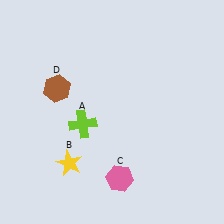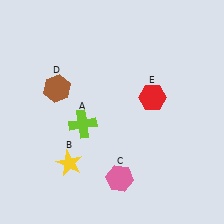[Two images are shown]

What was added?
A red hexagon (E) was added in Image 2.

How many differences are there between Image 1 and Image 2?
There is 1 difference between the two images.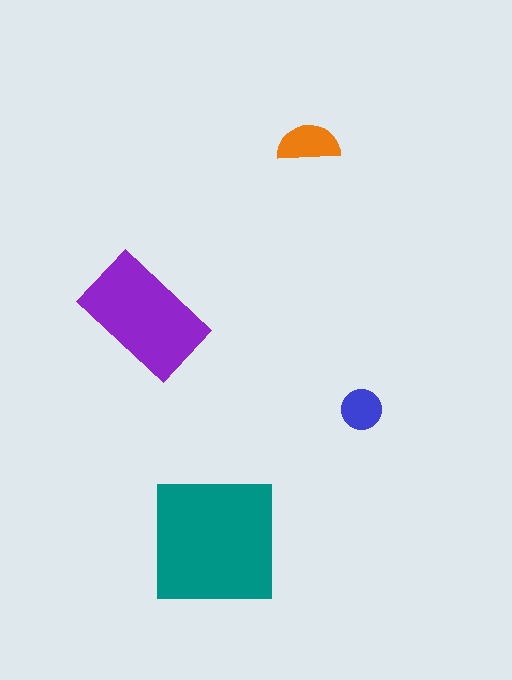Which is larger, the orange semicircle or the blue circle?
The orange semicircle.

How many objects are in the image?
There are 4 objects in the image.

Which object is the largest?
The teal square.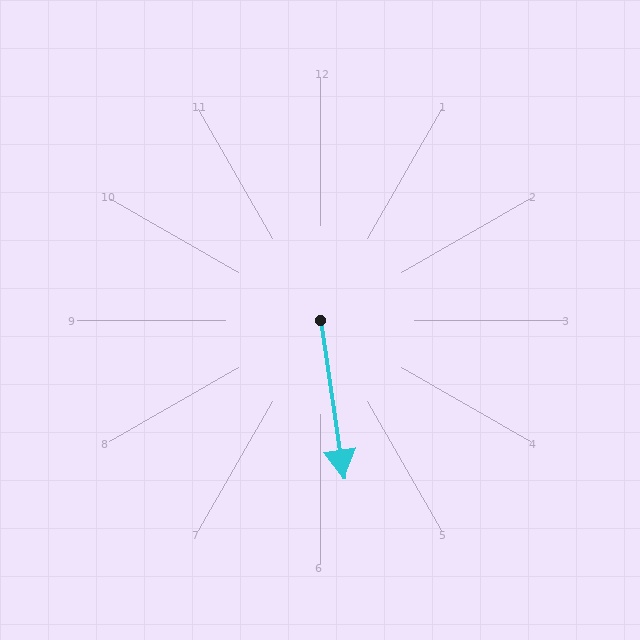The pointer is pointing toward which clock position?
Roughly 6 o'clock.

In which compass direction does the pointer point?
South.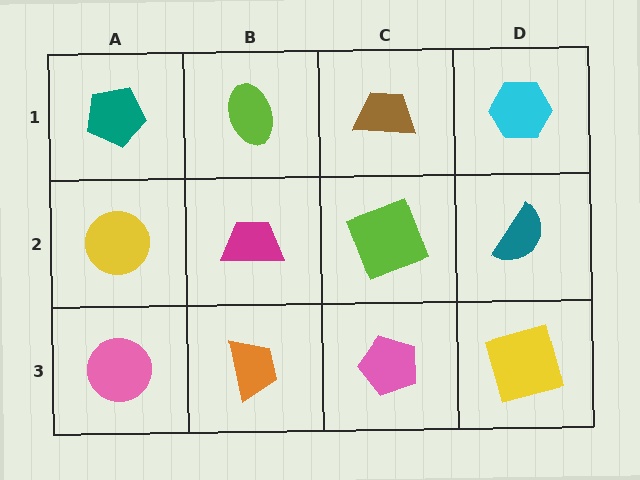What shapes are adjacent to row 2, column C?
A brown trapezoid (row 1, column C), a pink pentagon (row 3, column C), a magenta trapezoid (row 2, column B), a teal semicircle (row 2, column D).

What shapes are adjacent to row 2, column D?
A cyan hexagon (row 1, column D), a yellow square (row 3, column D), a lime square (row 2, column C).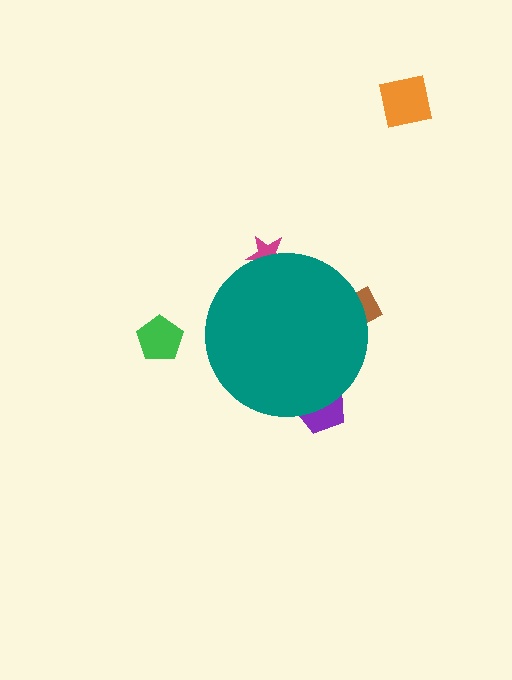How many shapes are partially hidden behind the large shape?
3 shapes are partially hidden.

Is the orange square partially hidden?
No, the orange square is fully visible.